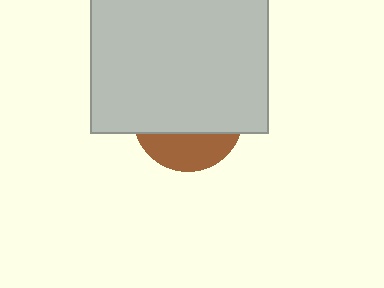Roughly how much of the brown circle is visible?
A small part of it is visible (roughly 31%).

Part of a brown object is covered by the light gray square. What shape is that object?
It is a circle.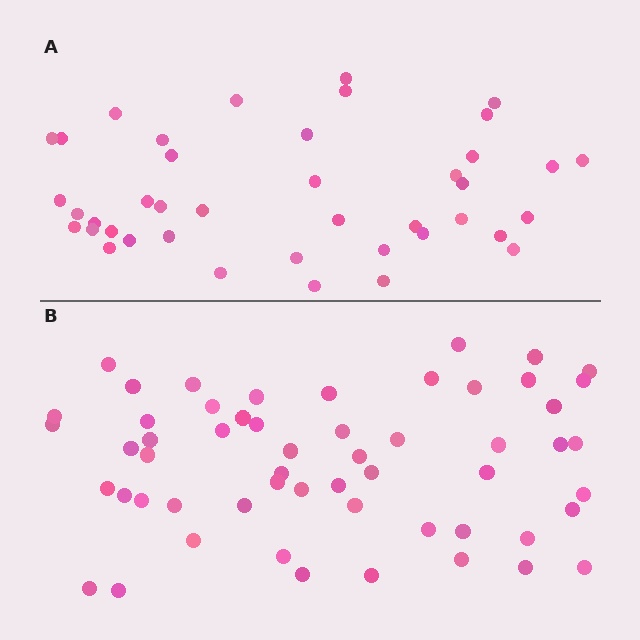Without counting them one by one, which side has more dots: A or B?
Region B (the bottom region) has more dots.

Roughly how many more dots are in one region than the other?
Region B has approximately 15 more dots than region A.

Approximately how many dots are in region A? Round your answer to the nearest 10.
About 40 dots. (The exact count is 41, which rounds to 40.)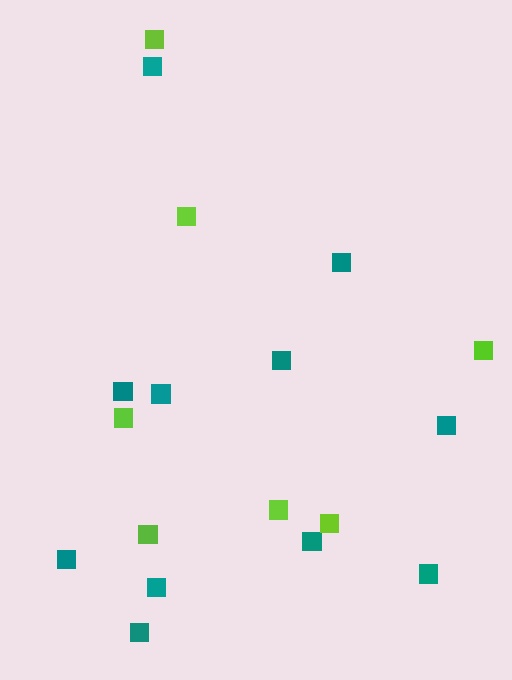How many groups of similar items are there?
There are 2 groups: one group of teal squares (11) and one group of lime squares (7).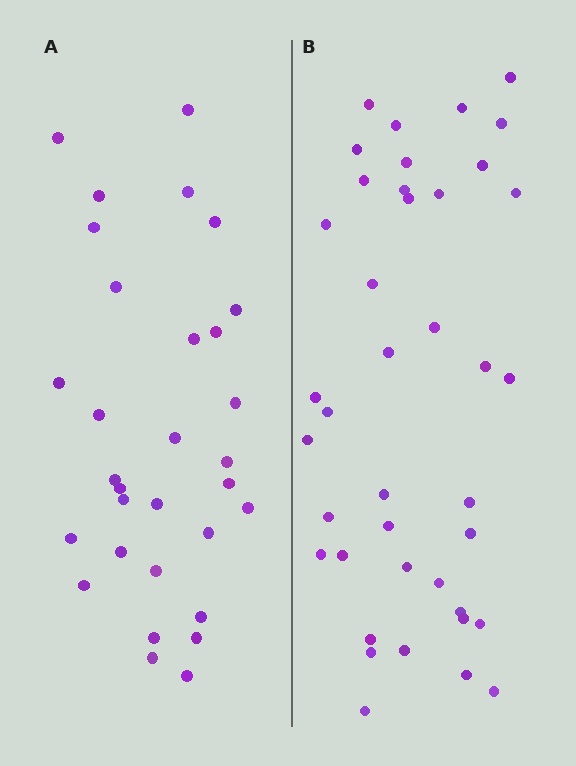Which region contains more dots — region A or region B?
Region B (the right region) has more dots.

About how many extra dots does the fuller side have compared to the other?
Region B has roughly 8 or so more dots than region A.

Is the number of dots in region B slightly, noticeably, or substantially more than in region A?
Region B has noticeably more, but not dramatically so. The ratio is roughly 1.3 to 1.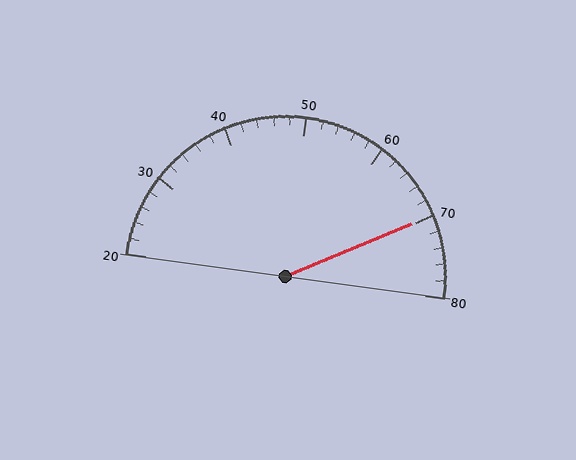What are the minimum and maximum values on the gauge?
The gauge ranges from 20 to 80.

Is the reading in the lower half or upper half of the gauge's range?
The reading is in the upper half of the range (20 to 80).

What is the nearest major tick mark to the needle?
The nearest major tick mark is 70.